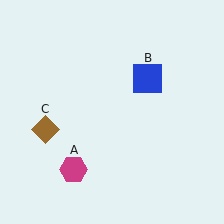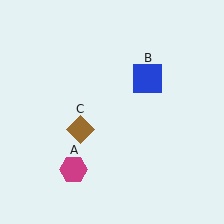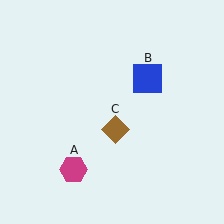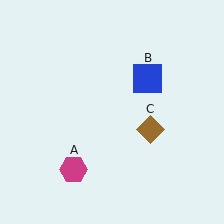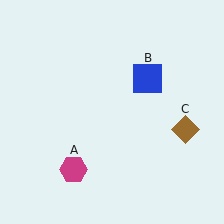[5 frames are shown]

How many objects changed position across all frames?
1 object changed position: brown diamond (object C).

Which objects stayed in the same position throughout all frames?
Magenta hexagon (object A) and blue square (object B) remained stationary.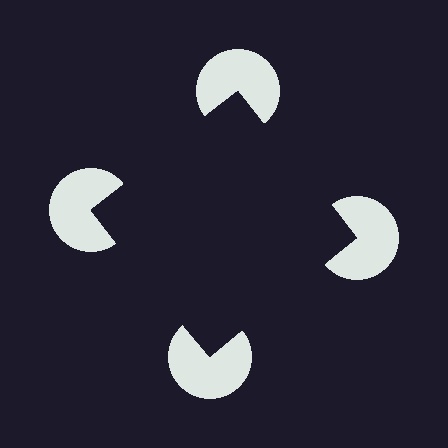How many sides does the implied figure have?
4 sides.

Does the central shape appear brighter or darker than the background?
It typically appears slightly darker than the background, even though no actual brightness change is drawn.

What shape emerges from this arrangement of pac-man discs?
An illusory square — its edges are inferred from the aligned wedge cuts in the pac-man discs, not physically drawn.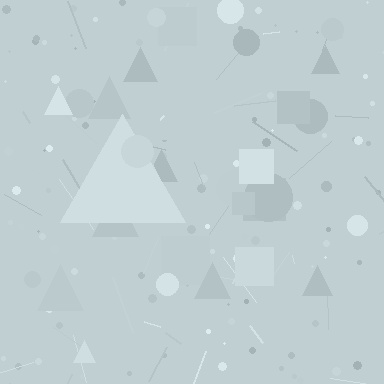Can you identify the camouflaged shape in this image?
The camouflaged shape is a triangle.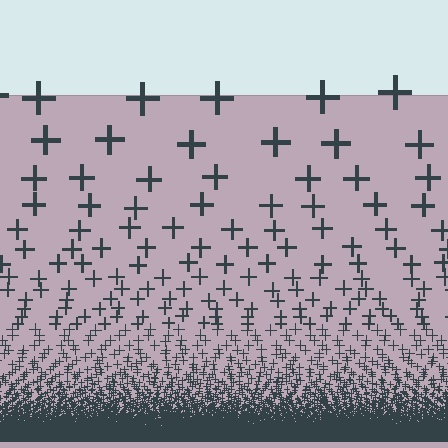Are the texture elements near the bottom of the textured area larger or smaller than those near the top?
Smaller. The gradient is inverted — elements near the bottom are smaller and denser.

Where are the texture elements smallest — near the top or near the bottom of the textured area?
Near the bottom.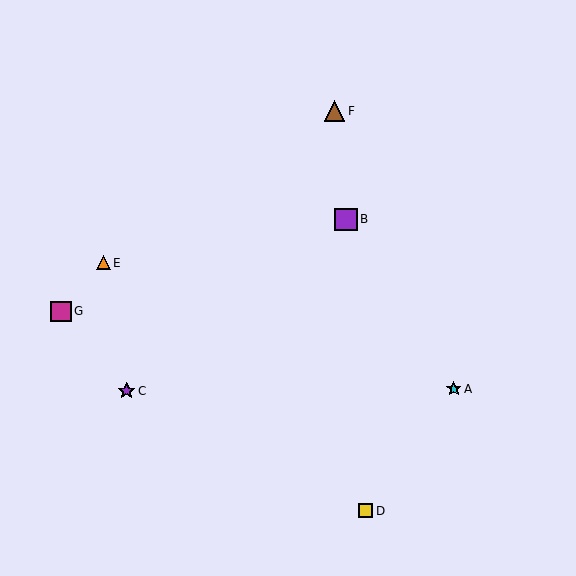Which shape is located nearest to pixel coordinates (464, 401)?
The cyan star (labeled A) at (454, 389) is nearest to that location.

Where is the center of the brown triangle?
The center of the brown triangle is at (335, 111).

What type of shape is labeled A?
Shape A is a cyan star.